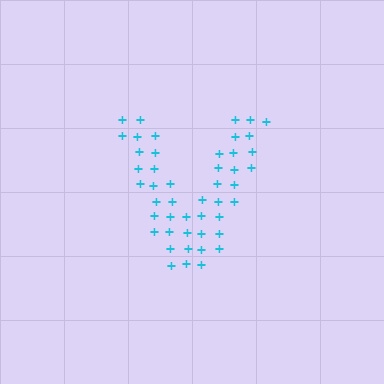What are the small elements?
The small elements are plus signs.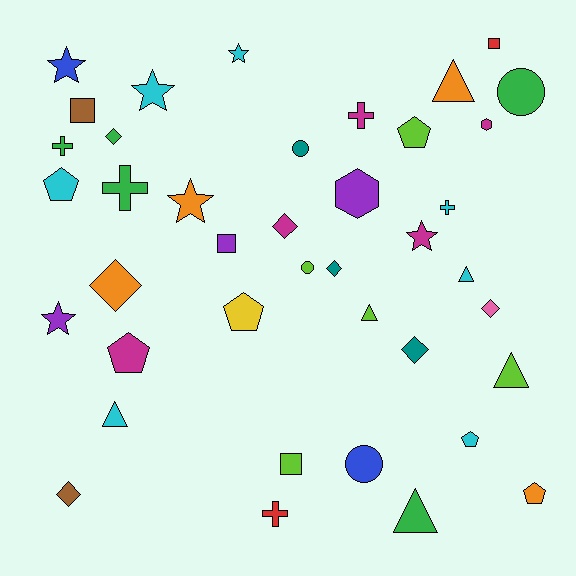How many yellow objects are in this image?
There is 1 yellow object.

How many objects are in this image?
There are 40 objects.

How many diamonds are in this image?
There are 7 diamonds.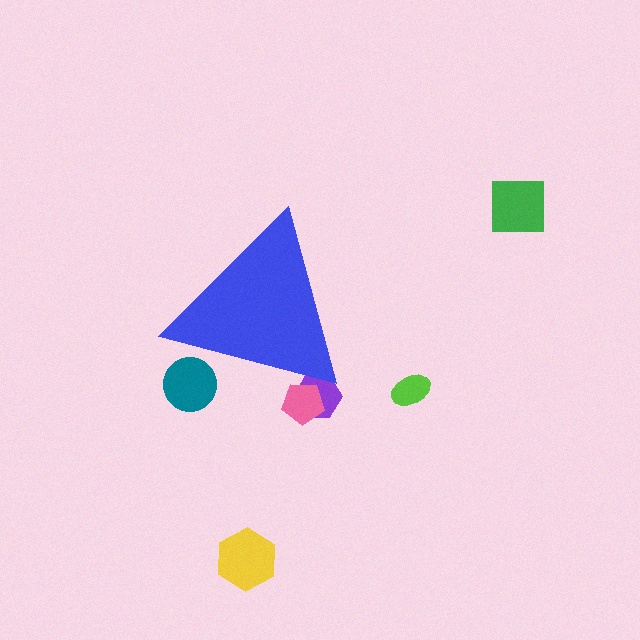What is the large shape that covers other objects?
A blue triangle.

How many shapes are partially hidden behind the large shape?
3 shapes are partially hidden.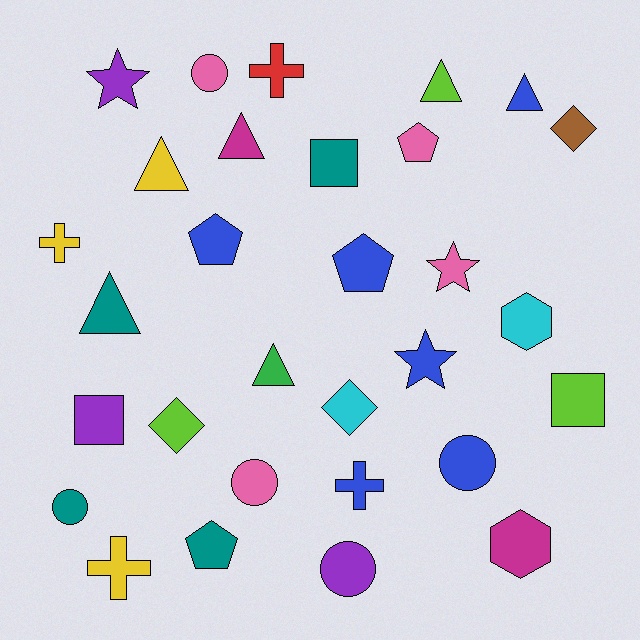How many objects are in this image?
There are 30 objects.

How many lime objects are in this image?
There are 3 lime objects.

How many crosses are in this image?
There are 4 crosses.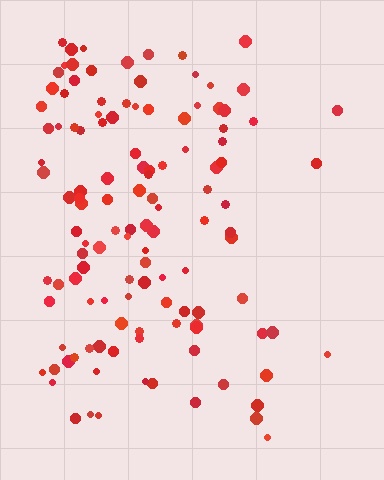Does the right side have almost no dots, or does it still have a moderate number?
Still a moderate number, just noticeably fewer than the left.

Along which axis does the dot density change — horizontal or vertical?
Horizontal.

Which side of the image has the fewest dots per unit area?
The right.